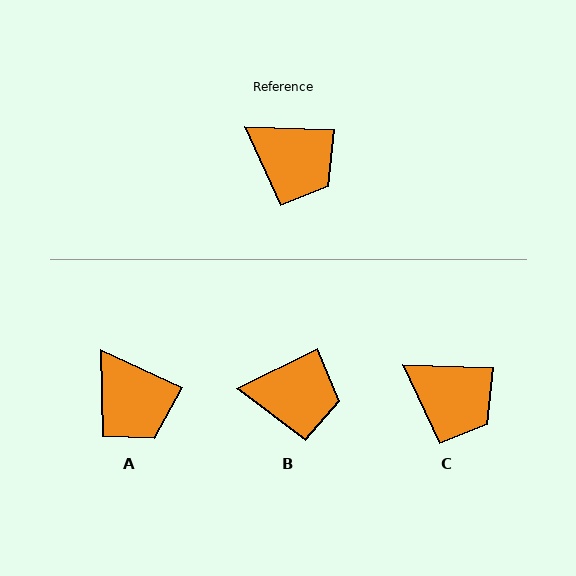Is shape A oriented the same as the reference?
No, it is off by about 23 degrees.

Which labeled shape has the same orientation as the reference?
C.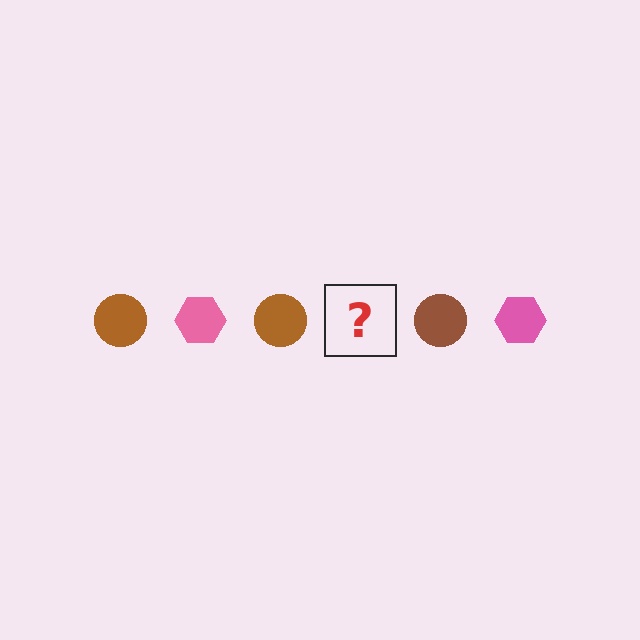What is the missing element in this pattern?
The missing element is a pink hexagon.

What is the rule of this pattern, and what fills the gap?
The rule is that the pattern alternates between brown circle and pink hexagon. The gap should be filled with a pink hexagon.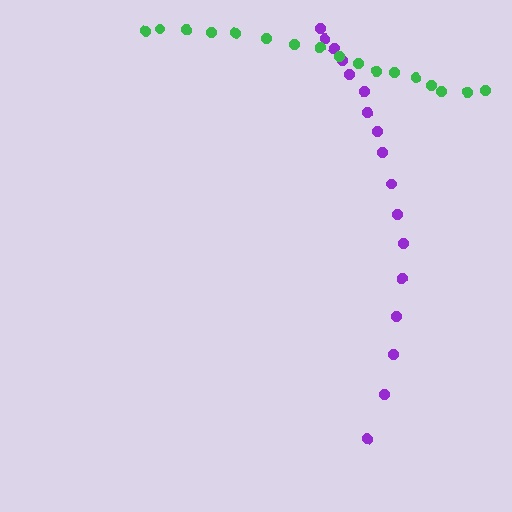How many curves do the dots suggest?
There are 2 distinct paths.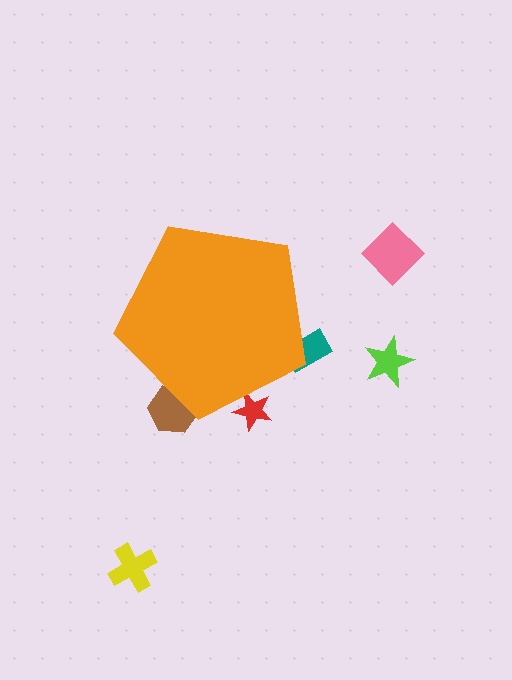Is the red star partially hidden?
Yes, the red star is partially hidden behind the orange pentagon.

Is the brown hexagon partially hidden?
Yes, the brown hexagon is partially hidden behind the orange pentagon.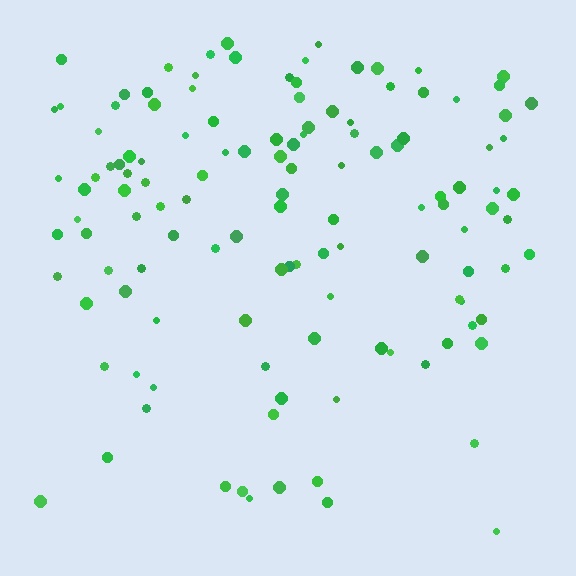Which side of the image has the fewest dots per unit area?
The bottom.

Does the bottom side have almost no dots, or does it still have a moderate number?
Still a moderate number, just noticeably fewer than the top.